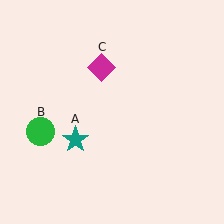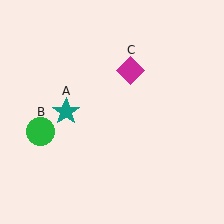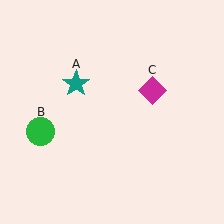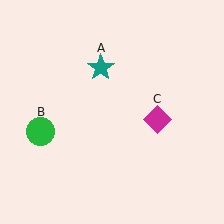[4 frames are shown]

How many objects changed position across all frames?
2 objects changed position: teal star (object A), magenta diamond (object C).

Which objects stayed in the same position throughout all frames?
Green circle (object B) remained stationary.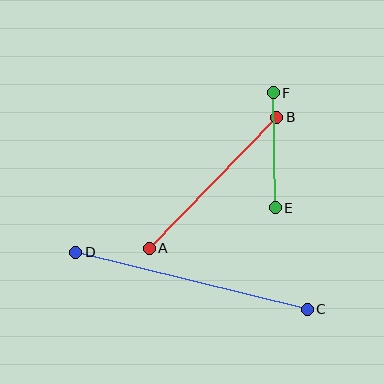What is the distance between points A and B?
The distance is approximately 183 pixels.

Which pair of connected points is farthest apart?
Points C and D are farthest apart.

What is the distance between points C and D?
The distance is approximately 239 pixels.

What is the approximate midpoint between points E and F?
The midpoint is at approximately (274, 150) pixels.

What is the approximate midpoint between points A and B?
The midpoint is at approximately (213, 183) pixels.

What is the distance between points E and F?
The distance is approximately 115 pixels.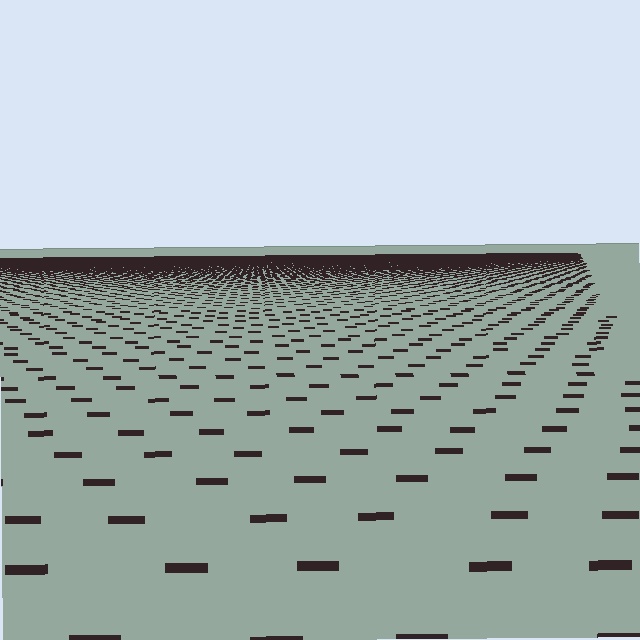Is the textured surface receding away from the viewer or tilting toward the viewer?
The surface is receding away from the viewer. Texture elements get smaller and denser toward the top.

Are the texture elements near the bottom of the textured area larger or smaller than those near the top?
Larger. Near the bottom, elements are closer to the viewer and appear at a bigger on-screen size.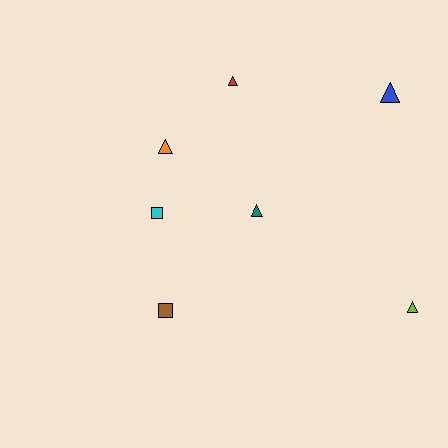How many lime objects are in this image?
There is 1 lime object.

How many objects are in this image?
There are 7 objects.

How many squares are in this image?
There are 2 squares.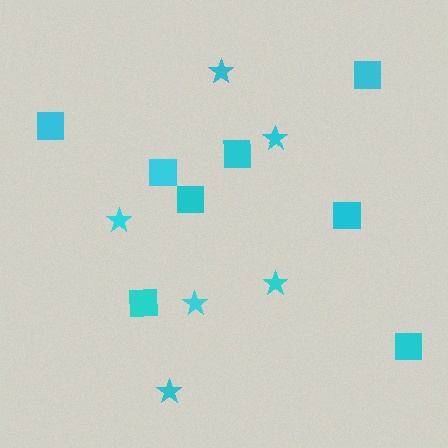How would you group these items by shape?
There are 2 groups: one group of squares (8) and one group of stars (6).